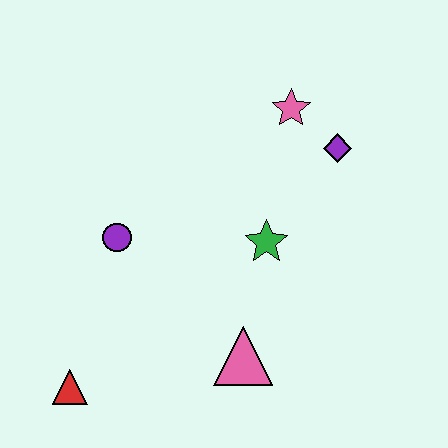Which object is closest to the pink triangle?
The green star is closest to the pink triangle.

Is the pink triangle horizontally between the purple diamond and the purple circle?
Yes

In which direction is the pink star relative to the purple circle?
The pink star is to the right of the purple circle.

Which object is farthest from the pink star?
The red triangle is farthest from the pink star.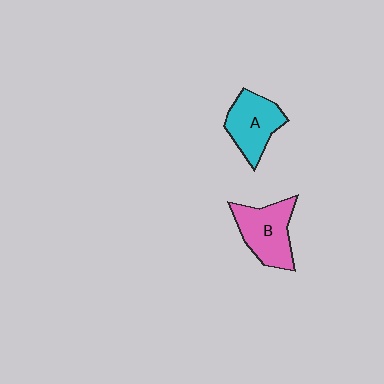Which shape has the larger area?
Shape B (pink).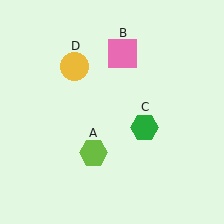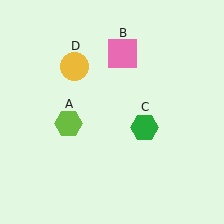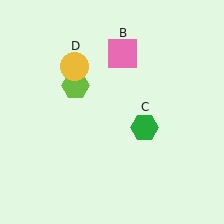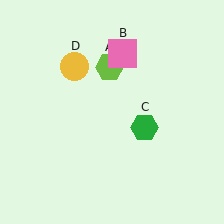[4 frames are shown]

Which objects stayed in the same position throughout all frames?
Pink square (object B) and green hexagon (object C) and yellow circle (object D) remained stationary.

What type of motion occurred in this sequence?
The lime hexagon (object A) rotated clockwise around the center of the scene.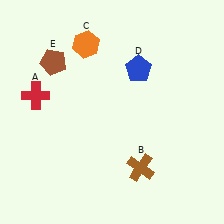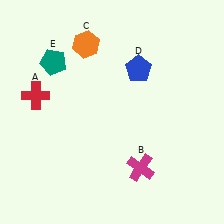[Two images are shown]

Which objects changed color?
B changed from brown to magenta. E changed from brown to teal.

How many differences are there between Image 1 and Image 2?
There are 2 differences between the two images.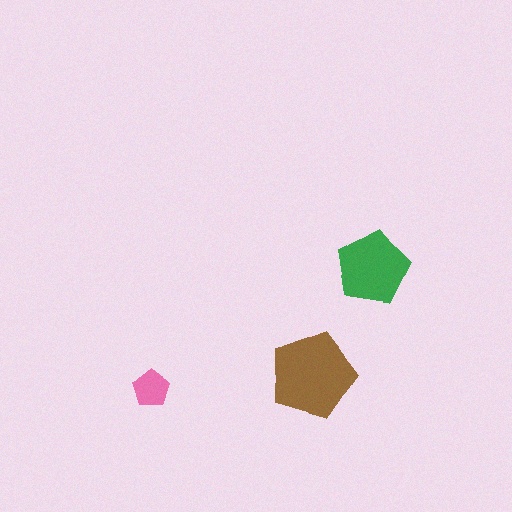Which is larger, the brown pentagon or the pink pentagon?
The brown one.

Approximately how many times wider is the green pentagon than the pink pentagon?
About 2 times wider.